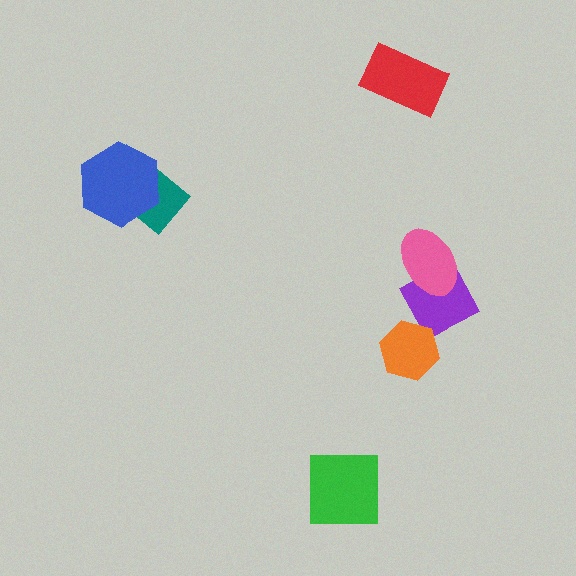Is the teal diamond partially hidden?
Yes, it is partially covered by another shape.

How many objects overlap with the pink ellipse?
1 object overlaps with the pink ellipse.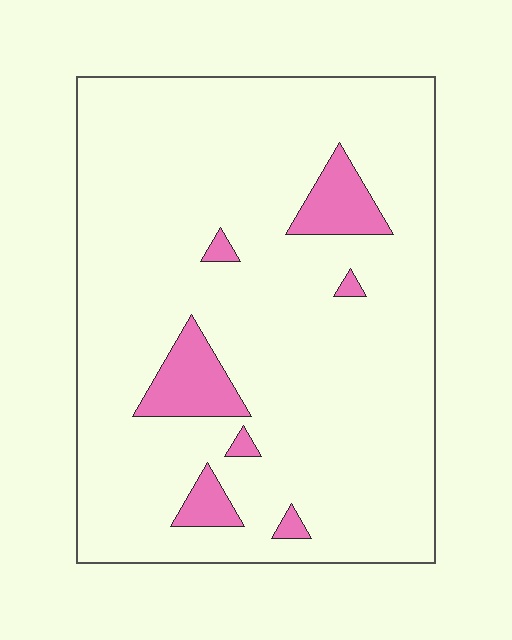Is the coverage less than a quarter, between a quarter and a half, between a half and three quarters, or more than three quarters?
Less than a quarter.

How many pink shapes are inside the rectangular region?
7.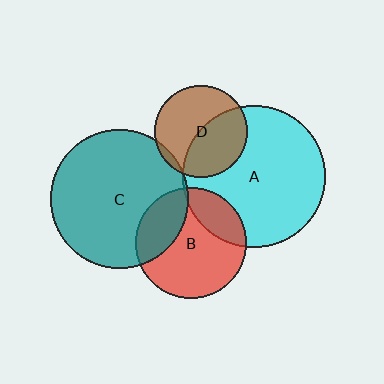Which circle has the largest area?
Circle A (cyan).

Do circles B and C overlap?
Yes.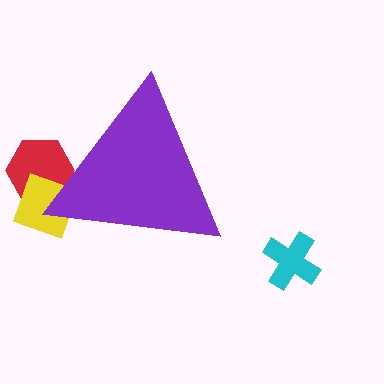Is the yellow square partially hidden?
Yes, the yellow square is partially hidden behind the purple triangle.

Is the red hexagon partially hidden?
Yes, the red hexagon is partially hidden behind the purple triangle.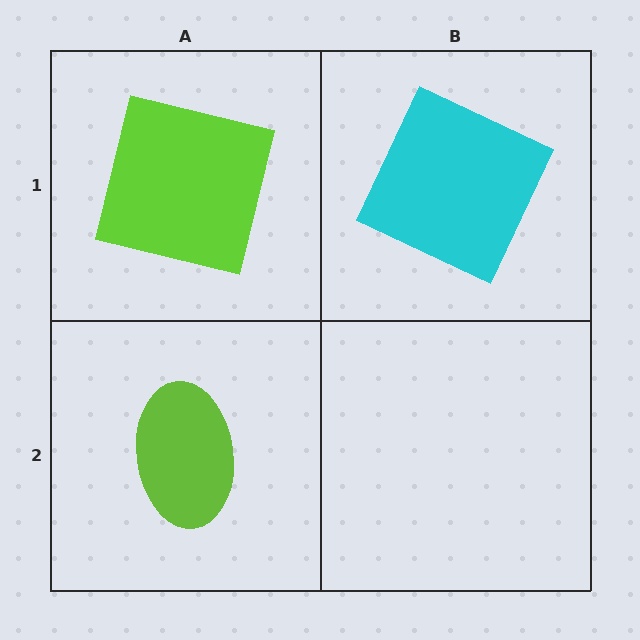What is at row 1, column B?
A cyan square.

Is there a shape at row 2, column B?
No, that cell is empty.